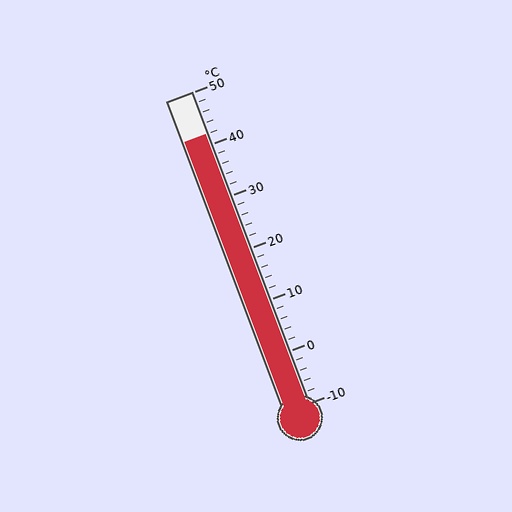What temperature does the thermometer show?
The thermometer shows approximately 42°C.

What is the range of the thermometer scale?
The thermometer scale ranges from -10°C to 50°C.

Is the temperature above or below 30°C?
The temperature is above 30°C.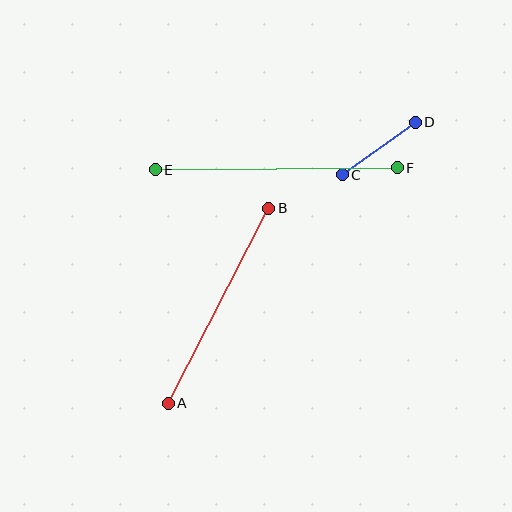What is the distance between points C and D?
The distance is approximately 90 pixels.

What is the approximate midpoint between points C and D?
The midpoint is at approximately (379, 148) pixels.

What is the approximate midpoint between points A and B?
The midpoint is at approximately (218, 306) pixels.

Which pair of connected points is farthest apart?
Points E and F are farthest apart.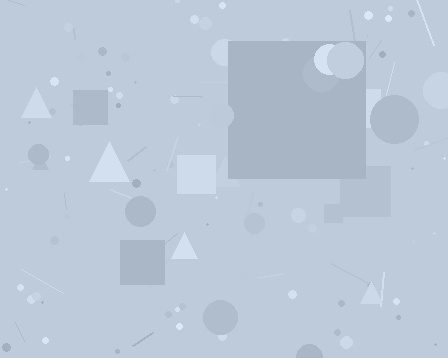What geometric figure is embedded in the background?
A square is embedded in the background.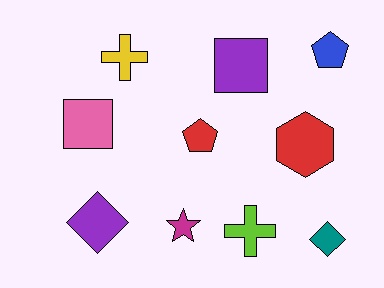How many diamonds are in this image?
There are 2 diamonds.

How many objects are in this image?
There are 10 objects.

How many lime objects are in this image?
There is 1 lime object.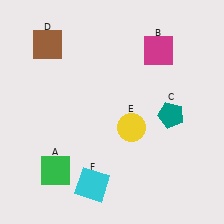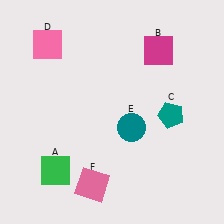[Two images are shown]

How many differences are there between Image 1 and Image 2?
There are 3 differences between the two images.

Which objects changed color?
D changed from brown to pink. E changed from yellow to teal. F changed from cyan to pink.